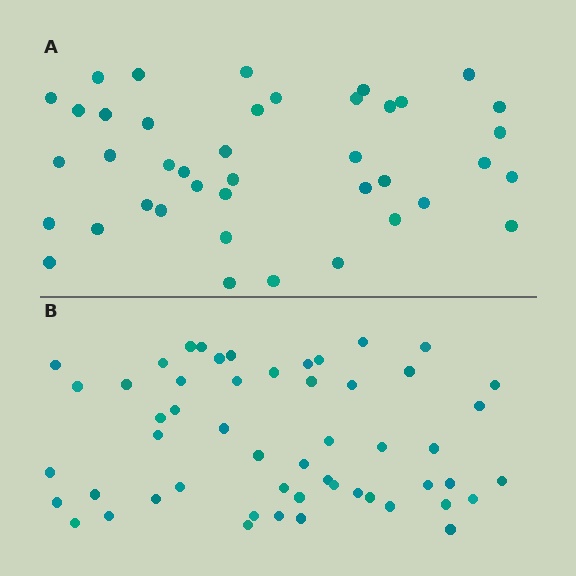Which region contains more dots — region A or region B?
Region B (the bottom region) has more dots.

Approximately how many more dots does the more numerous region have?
Region B has roughly 12 or so more dots than region A.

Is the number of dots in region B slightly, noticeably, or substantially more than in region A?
Region B has noticeably more, but not dramatically so. The ratio is roughly 1.3 to 1.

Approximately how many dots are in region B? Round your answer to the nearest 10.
About 50 dots. (The exact count is 53, which rounds to 50.)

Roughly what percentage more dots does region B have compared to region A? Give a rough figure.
About 30% more.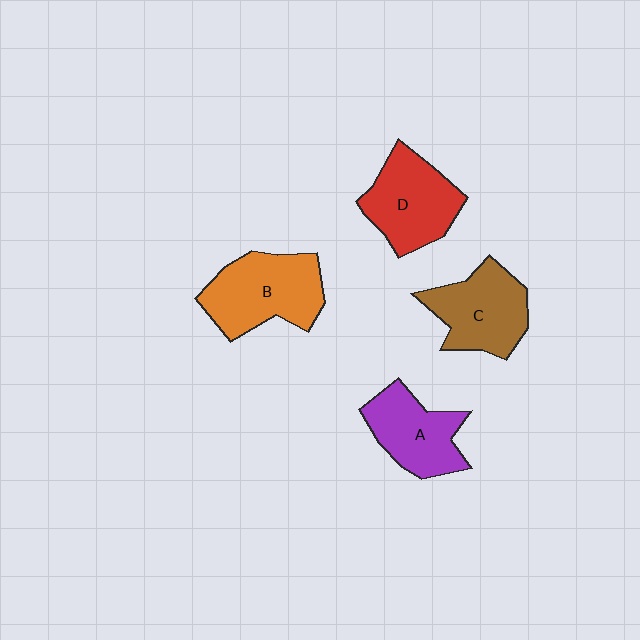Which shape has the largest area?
Shape B (orange).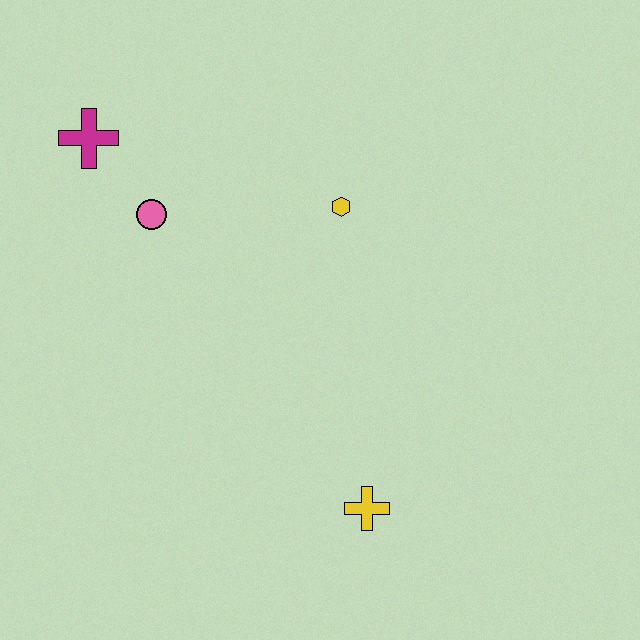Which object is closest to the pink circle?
The magenta cross is closest to the pink circle.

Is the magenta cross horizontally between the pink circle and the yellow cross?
No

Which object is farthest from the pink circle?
The yellow cross is farthest from the pink circle.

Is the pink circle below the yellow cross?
No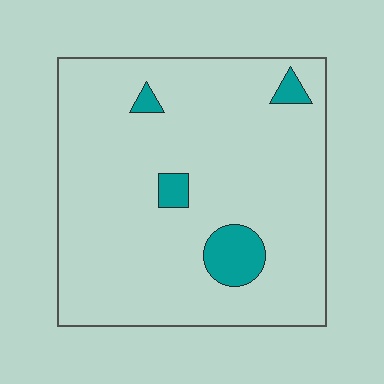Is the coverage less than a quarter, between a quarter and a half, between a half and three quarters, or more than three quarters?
Less than a quarter.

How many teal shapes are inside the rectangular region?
4.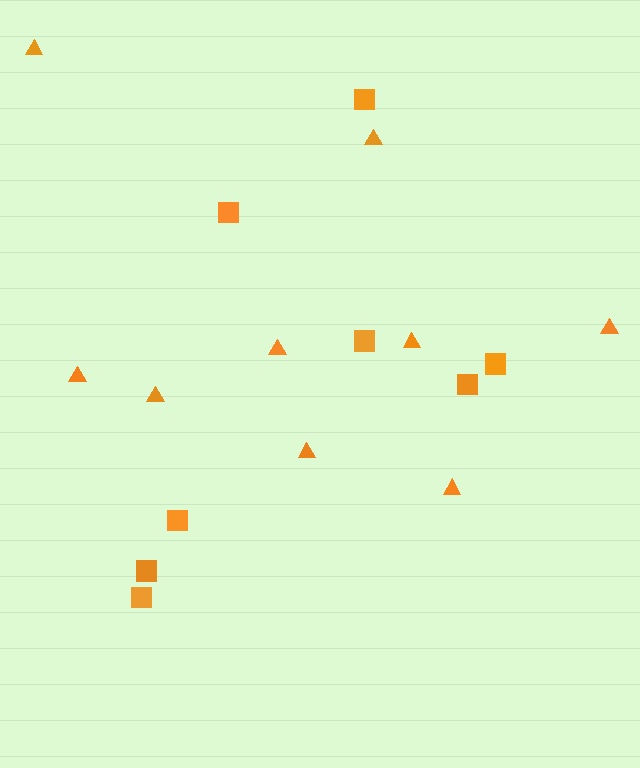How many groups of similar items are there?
There are 2 groups: one group of triangles (9) and one group of squares (8).